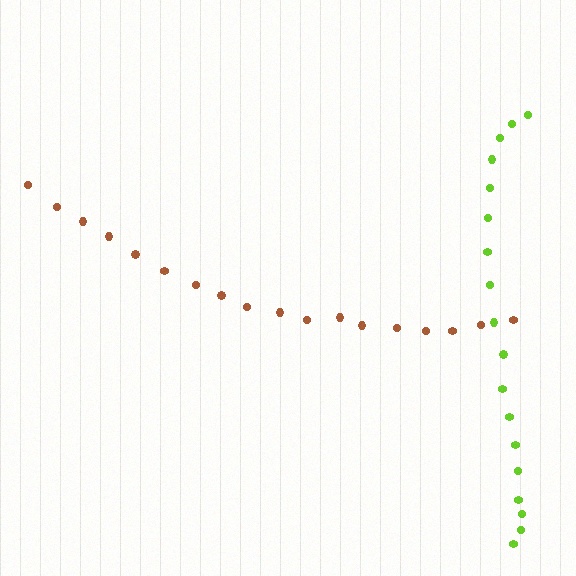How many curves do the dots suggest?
There are 2 distinct paths.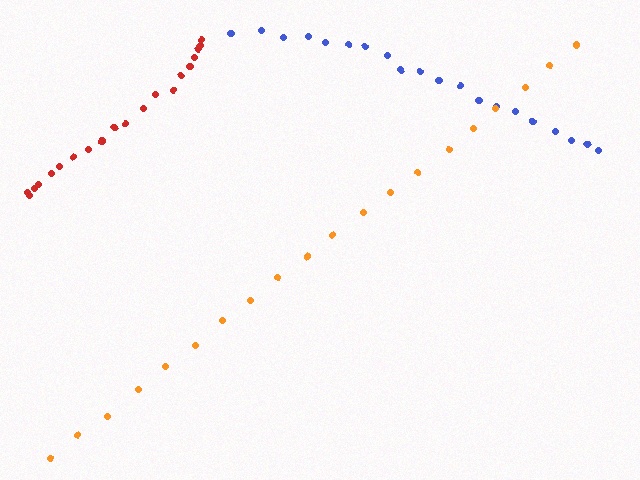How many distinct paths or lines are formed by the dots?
There are 3 distinct paths.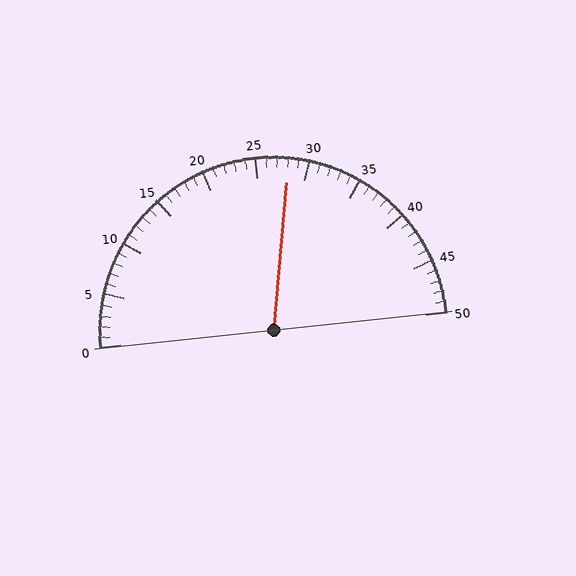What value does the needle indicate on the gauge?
The needle indicates approximately 28.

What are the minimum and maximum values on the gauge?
The gauge ranges from 0 to 50.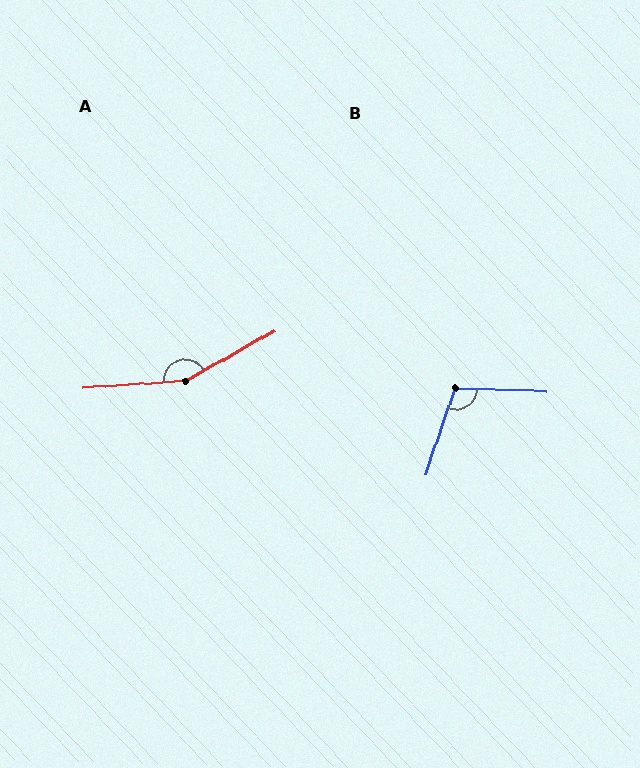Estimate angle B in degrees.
Approximately 107 degrees.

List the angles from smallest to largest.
B (107°), A (155°).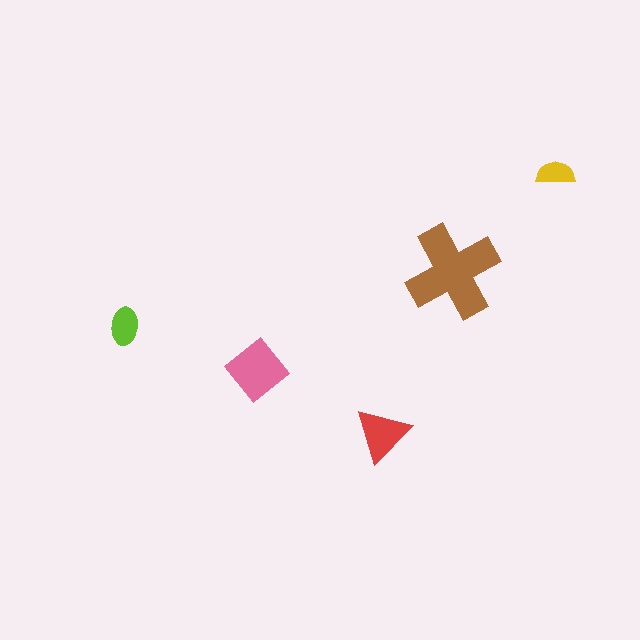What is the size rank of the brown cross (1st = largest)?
1st.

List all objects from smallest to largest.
The yellow semicircle, the lime ellipse, the red triangle, the pink diamond, the brown cross.